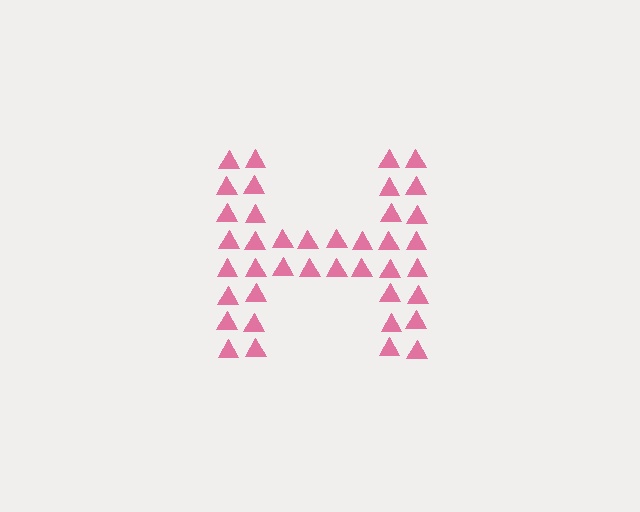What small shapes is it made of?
It is made of small triangles.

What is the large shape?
The large shape is the letter H.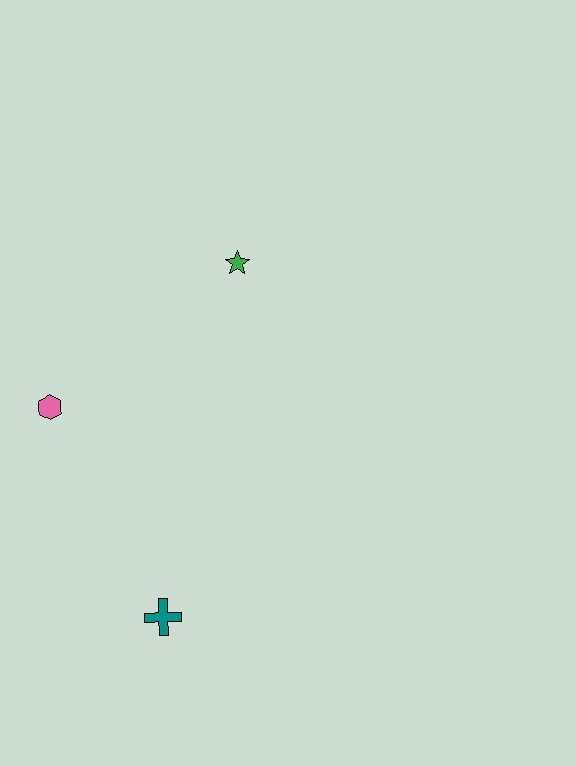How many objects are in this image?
There are 3 objects.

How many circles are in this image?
There are no circles.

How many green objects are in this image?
There is 1 green object.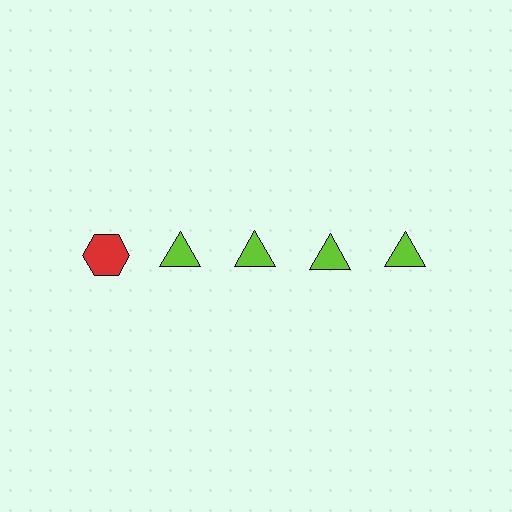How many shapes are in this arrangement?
There are 5 shapes arranged in a grid pattern.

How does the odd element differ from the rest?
It differs in both color (red instead of lime) and shape (hexagon instead of triangle).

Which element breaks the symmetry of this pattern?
The red hexagon in the top row, leftmost column breaks the symmetry. All other shapes are lime triangles.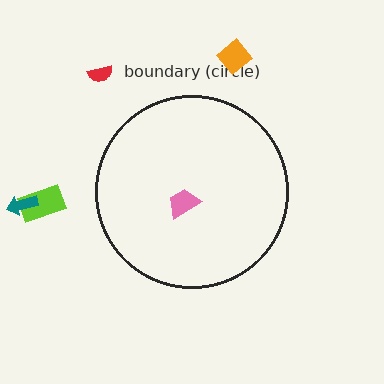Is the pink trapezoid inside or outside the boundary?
Inside.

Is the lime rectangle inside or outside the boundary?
Outside.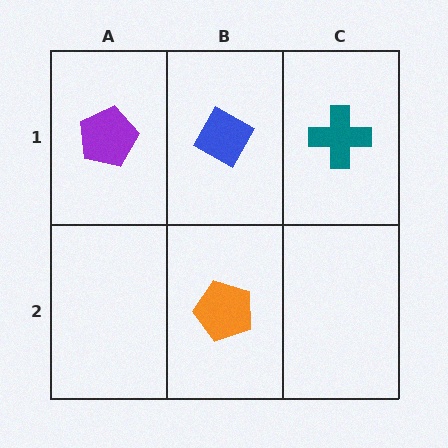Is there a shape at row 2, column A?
No, that cell is empty.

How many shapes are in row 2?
1 shape.